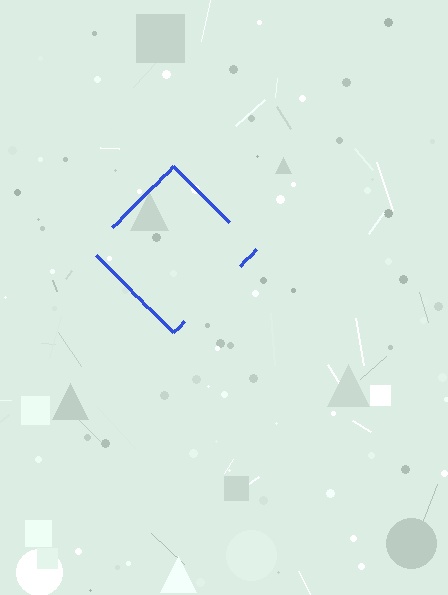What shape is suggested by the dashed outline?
The dashed outline suggests a diamond.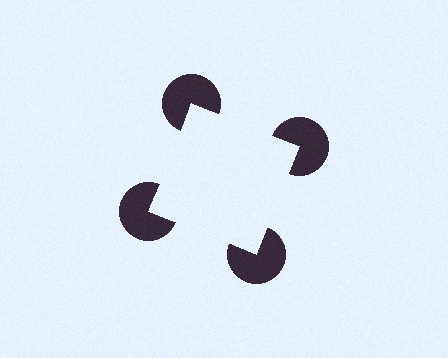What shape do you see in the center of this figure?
An illusory square — its edges are inferred from the aligned wedge cuts in the pac-man discs, not physically drawn.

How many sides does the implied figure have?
4 sides.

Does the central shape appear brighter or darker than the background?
It typically appears slightly brighter than the background, even though no actual brightness change is drawn.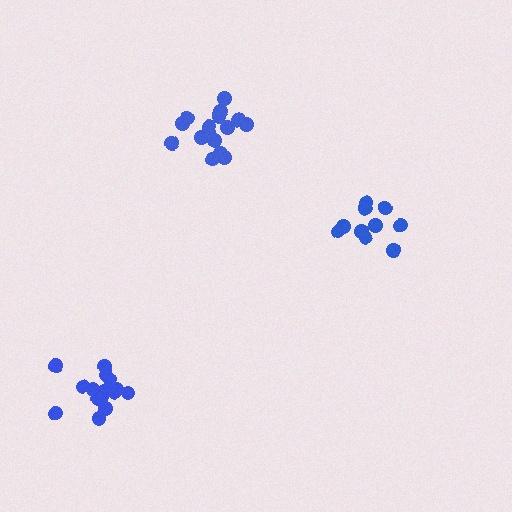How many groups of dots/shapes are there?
There are 3 groups.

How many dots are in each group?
Group 1: 15 dots, Group 2: 16 dots, Group 3: 10 dots (41 total).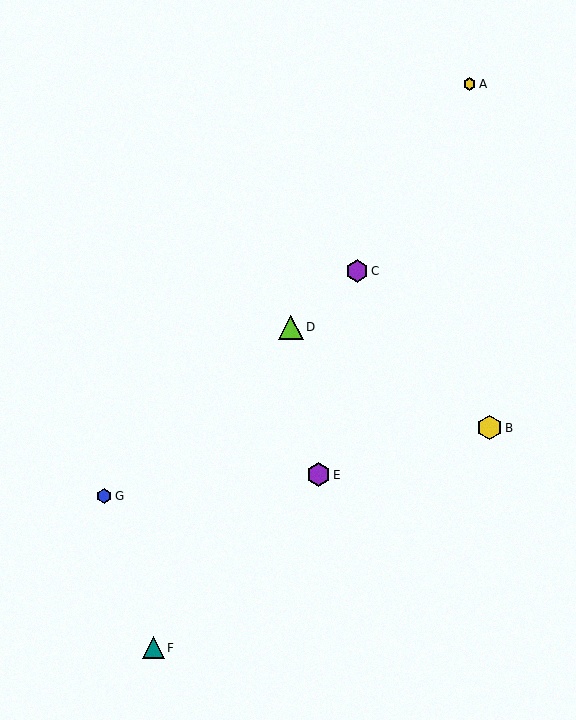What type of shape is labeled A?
Shape A is a yellow hexagon.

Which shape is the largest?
The yellow hexagon (labeled B) is the largest.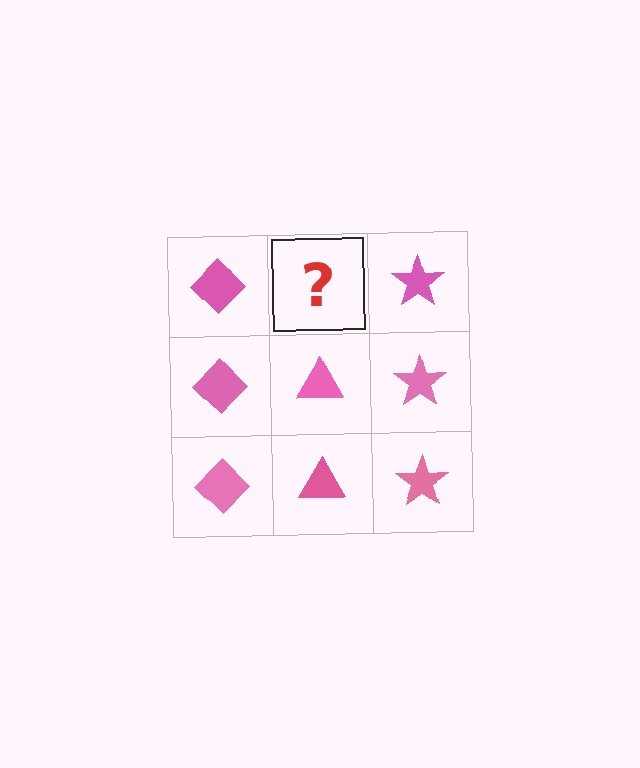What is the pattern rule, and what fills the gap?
The rule is that each column has a consistent shape. The gap should be filled with a pink triangle.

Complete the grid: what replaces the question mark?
The question mark should be replaced with a pink triangle.